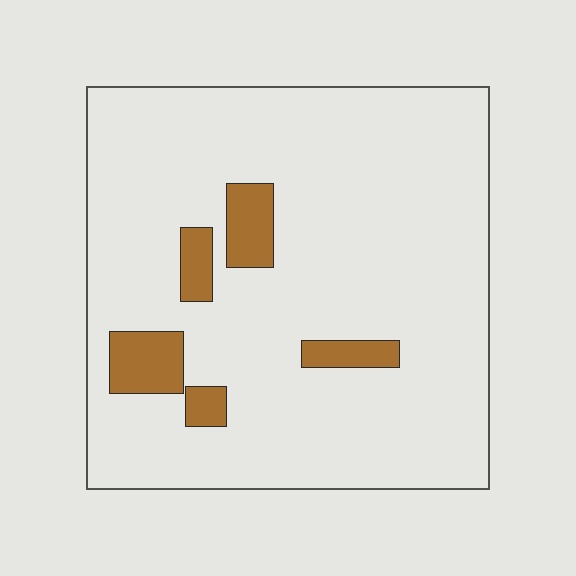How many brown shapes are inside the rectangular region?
5.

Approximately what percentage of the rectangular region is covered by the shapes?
Approximately 10%.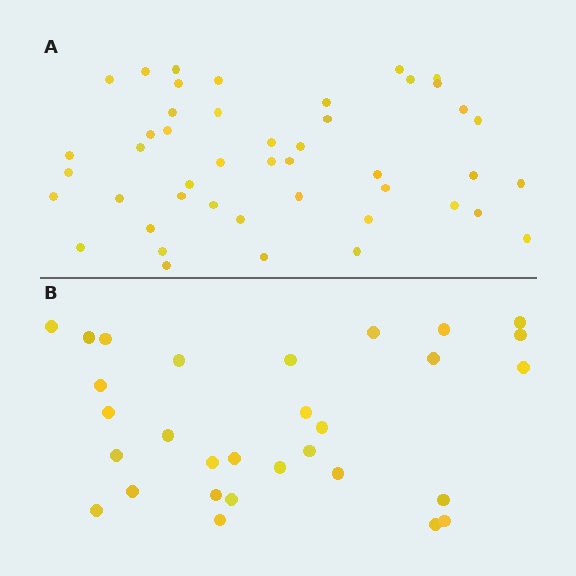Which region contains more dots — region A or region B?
Region A (the top region) has more dots.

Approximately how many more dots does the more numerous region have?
Region A has approximately 15 more dots than region B.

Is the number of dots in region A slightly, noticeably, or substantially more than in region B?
Region A has substantially more. The ratio is roughly 1.5 to 1.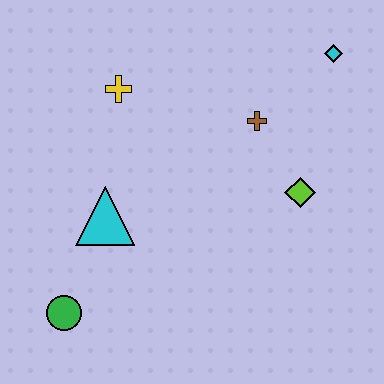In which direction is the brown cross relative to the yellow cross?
The brown cross is to the right of the yellow cross.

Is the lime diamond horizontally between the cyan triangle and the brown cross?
No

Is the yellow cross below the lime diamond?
No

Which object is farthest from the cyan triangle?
The cyan diamond is farthest from the cyan triangle.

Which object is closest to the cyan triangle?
The green circle is closest to the cyan triangle.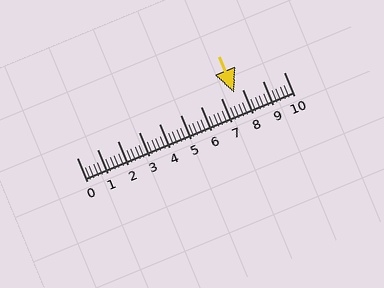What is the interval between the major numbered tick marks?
The major tick marks are spaced 1 units apart.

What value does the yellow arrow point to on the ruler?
The yellow arrow points to approximately 7.6.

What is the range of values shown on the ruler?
The ruler shows values from 0 to 10.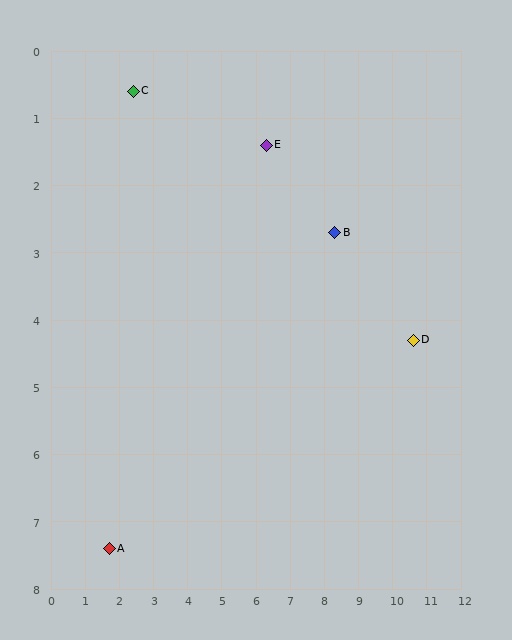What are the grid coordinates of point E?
Point E is at approximately (6.3, 1.4).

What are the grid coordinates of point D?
Point D is at approximately (10.6, 4.3).